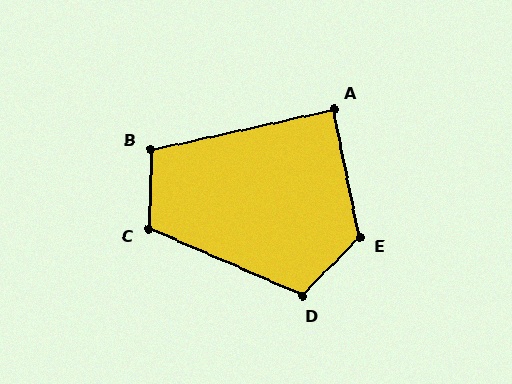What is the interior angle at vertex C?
Approximately 112 degrees (obtuse).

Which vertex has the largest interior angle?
E, at approximately 124 degrees.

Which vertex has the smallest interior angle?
A, at approximately 89 degrees.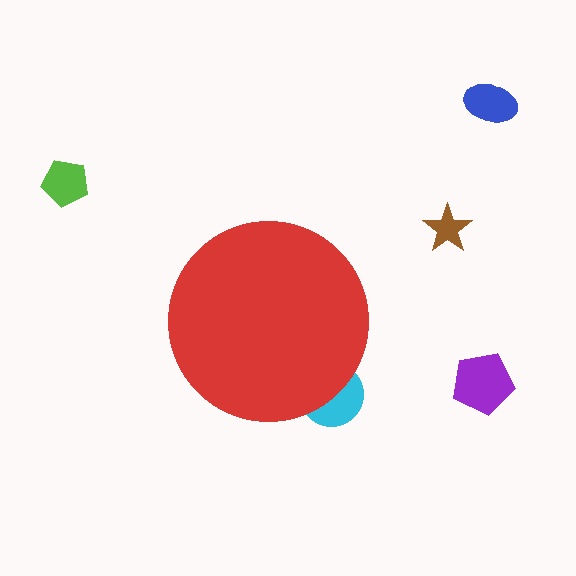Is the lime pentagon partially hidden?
No, the lime pentagon is fully visible.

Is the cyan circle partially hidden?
Yes, the cyan circle is partially hidden behind the red circle.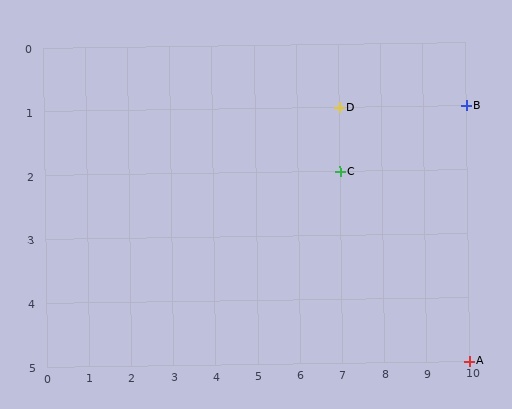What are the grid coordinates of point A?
Point A is at grid coordinates (10, 5).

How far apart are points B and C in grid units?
Points B and C are 3 columns and 1 row apart (about 3.2 grid units diagonally).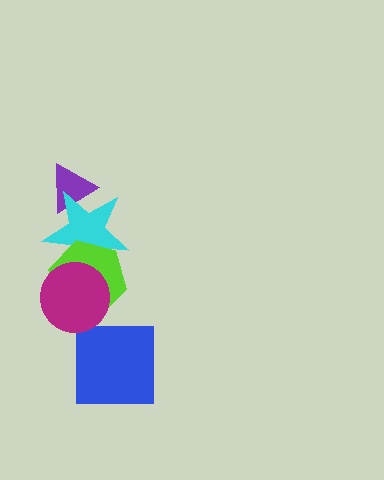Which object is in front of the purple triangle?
The cyan star is in front of the purple triangle.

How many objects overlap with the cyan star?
3 objects overlap with the cyan star.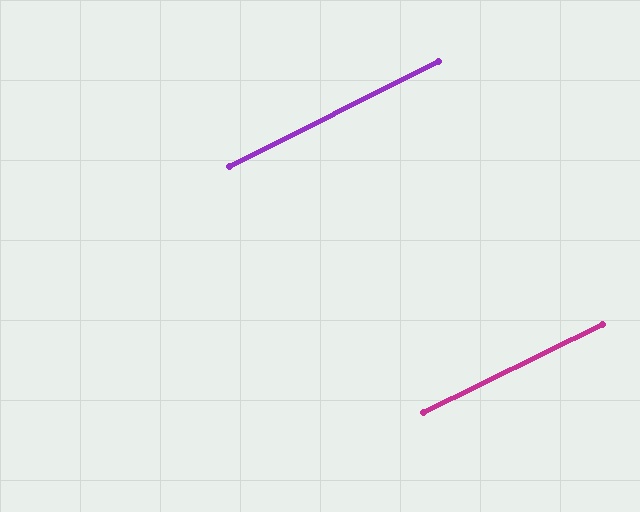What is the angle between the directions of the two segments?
Approximately 0 degrees.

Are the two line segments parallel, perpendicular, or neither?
Parallel — their directions differ by only 0.5°.